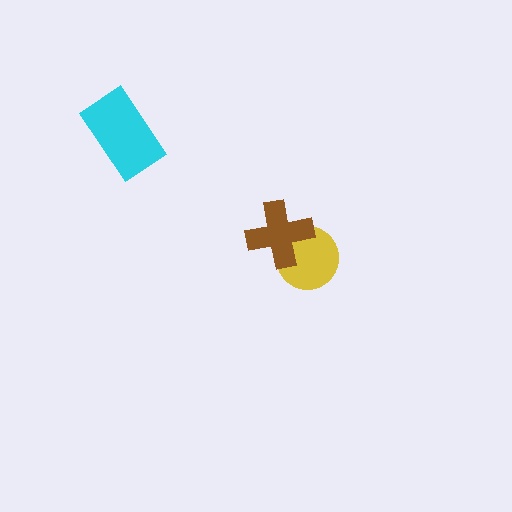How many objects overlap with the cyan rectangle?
0 objects overlap with the cyan rectangle.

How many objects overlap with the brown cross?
1 object overlaps with the brown cross.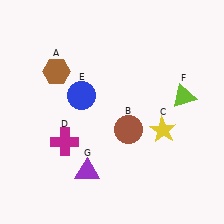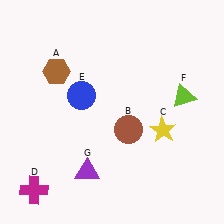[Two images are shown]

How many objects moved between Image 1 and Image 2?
1 object moved between the two images.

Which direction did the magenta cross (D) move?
The magenta cross (D) moved down.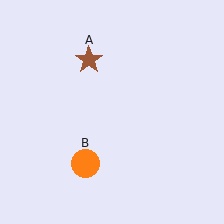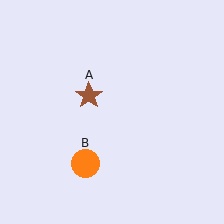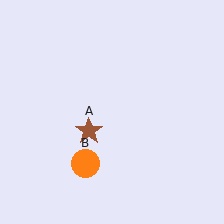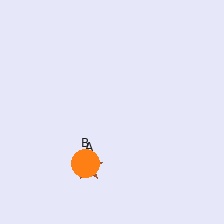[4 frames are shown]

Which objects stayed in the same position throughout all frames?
Orange circle (object B) remained stationary.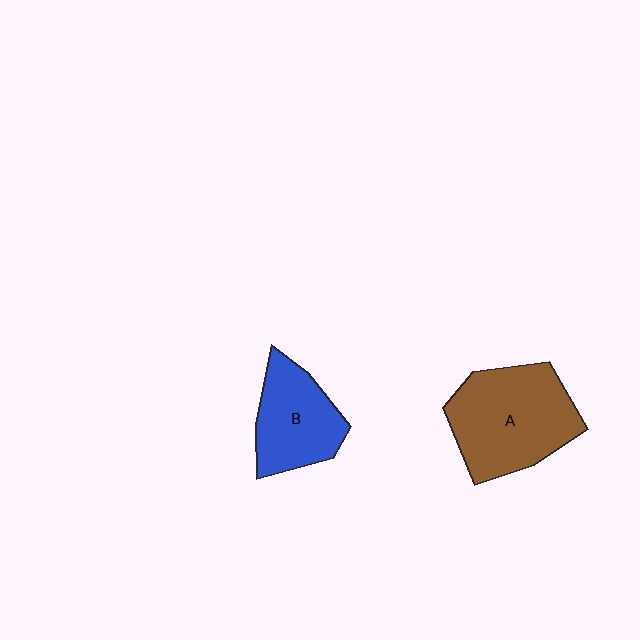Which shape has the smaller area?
Shape B (blue).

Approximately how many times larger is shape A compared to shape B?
Approximately 1.5 times.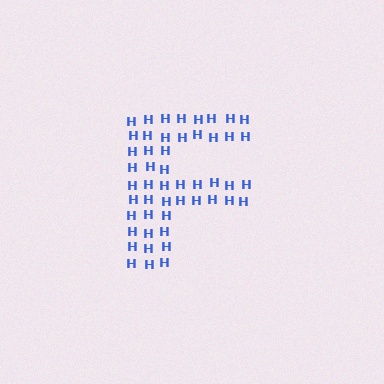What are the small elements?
The small elements are letter H's.